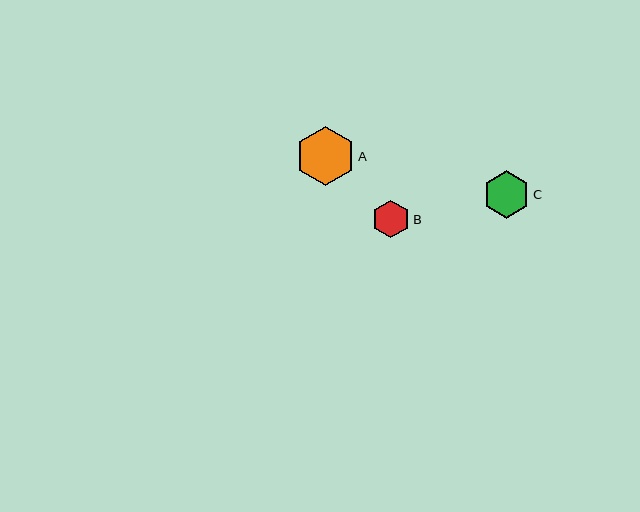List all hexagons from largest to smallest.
From largest to smallest: A, C, B.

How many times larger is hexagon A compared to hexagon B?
Hexagon A is approximately 1.6 times the size of hexagon B.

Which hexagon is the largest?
Hexagon A is the largest with a size of approximately 59 pixels.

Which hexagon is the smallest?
Hexagon B is the smallest with a size of approximately 38 pixels.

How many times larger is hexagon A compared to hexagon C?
Hexagon A is approximately 1.3 times the size of hexagon C.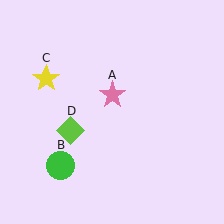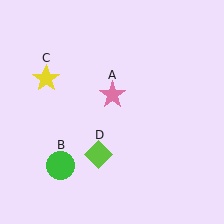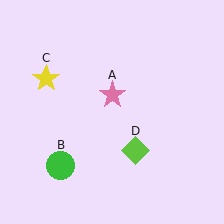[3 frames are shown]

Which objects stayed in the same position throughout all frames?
Pink star (object A) and green circle (object B) and yellow star (object C) remained stationary.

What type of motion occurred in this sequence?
The lime diamond (object D) rotated counterclockwise around the center of the scene.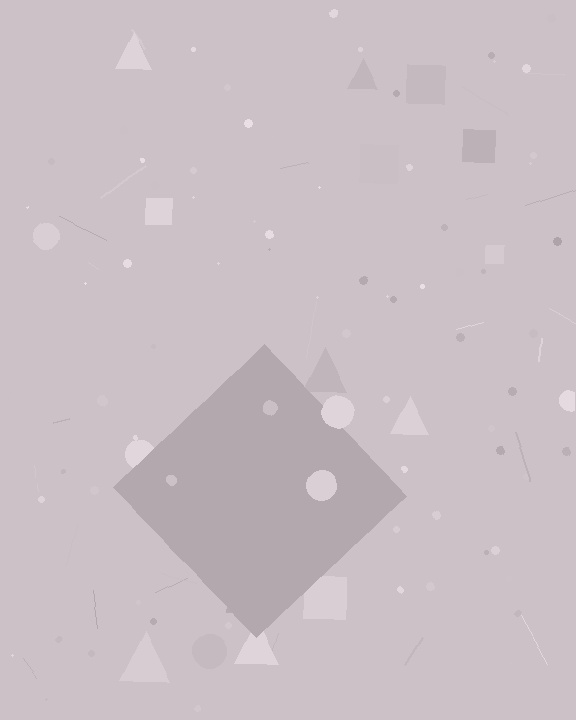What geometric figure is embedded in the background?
A diamond is embedded in the background.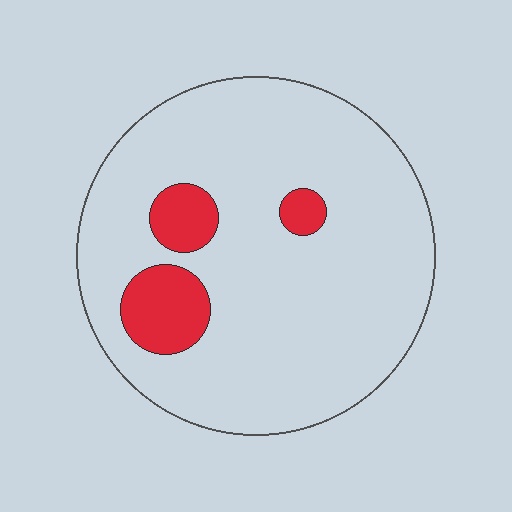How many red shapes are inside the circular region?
3.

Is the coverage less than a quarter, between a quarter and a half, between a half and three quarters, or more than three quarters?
Less than a quarter.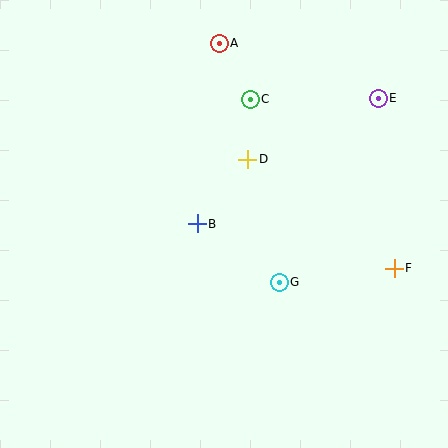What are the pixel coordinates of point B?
Point B is at (197, 224).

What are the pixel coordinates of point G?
Point G is at (279, 282).